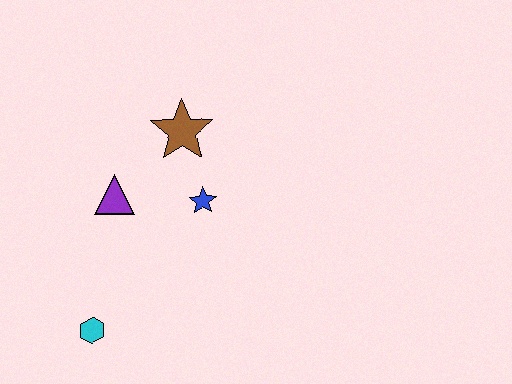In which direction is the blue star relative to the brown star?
The blue star is below the brown star.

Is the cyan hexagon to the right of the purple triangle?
No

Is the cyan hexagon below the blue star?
Yes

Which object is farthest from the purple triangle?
The cyan hexagon is farthest from the purple triangle.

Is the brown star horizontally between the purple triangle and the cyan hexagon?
No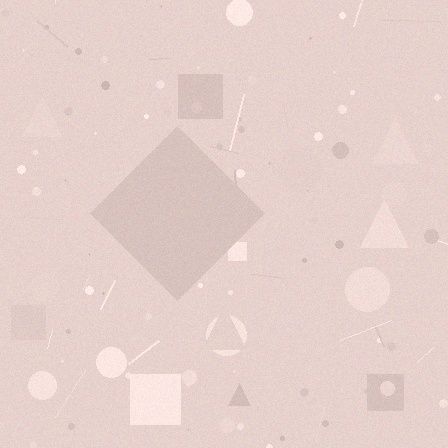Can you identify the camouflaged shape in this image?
The camouflaged shape is a diamond.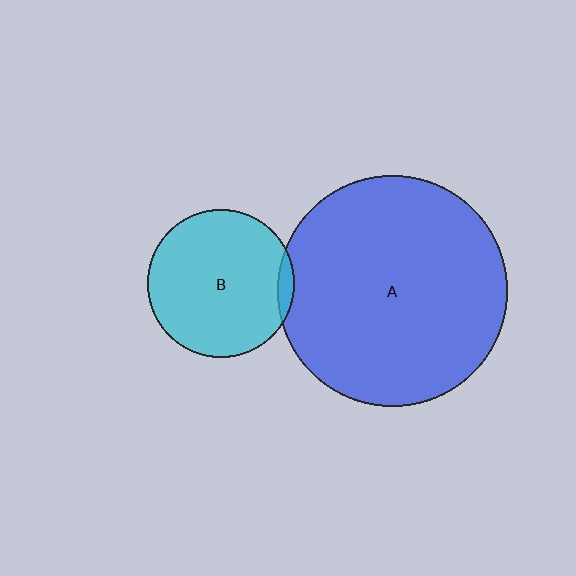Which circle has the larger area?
Circle A (blue).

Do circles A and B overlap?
Yes.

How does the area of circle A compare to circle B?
Approximately 2.4 times.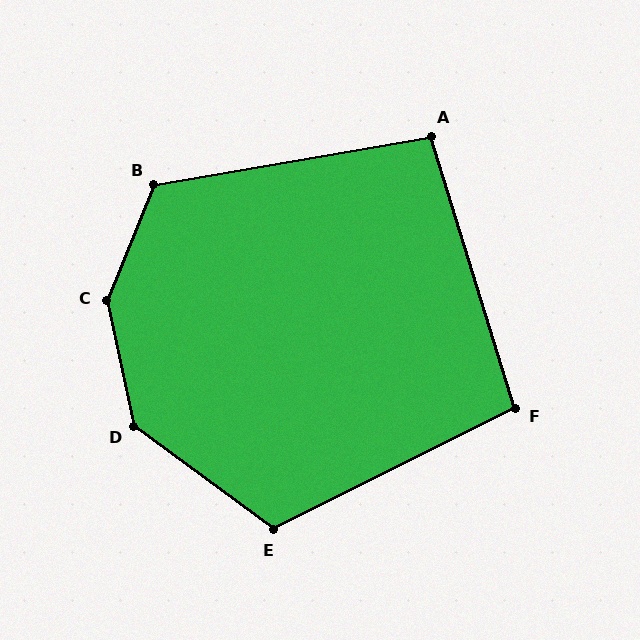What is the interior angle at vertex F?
Approximately 99 degrees (obtuse).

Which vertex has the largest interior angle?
C, at approximately 146 degrees.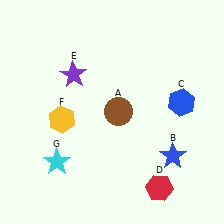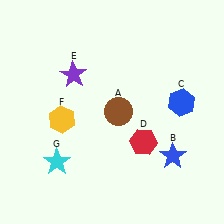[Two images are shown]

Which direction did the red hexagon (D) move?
The red hexagon (D) moved up.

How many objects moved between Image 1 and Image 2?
1 object moved between the two images.